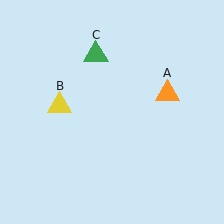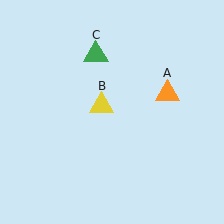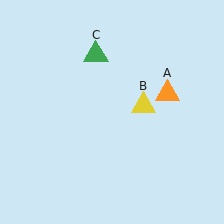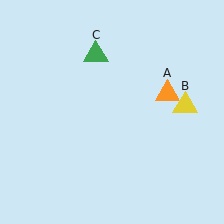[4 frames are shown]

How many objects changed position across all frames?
1 object changed position: yellow triangle (object B).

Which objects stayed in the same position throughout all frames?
Orange triangle (object A) and green triangle (object C) remained stationary.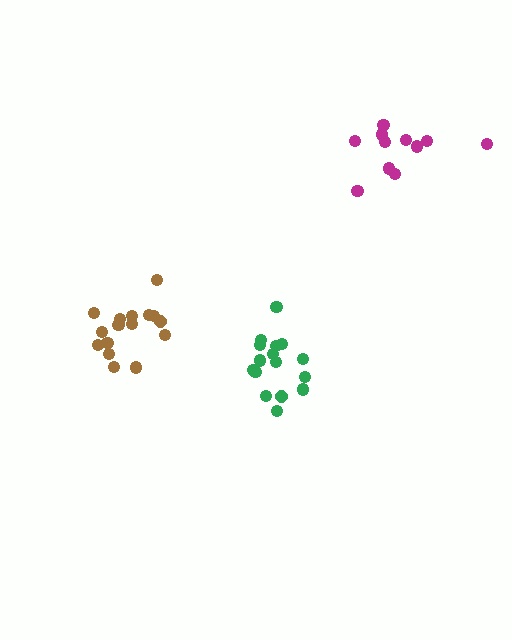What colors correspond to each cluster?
The clusters are colored: brown, magenta, green.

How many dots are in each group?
Group 1: 16 dots, Group 2: 11 dots, Group 3: 16 dots (43 total).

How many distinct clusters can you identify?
There are 3 distinct clusters.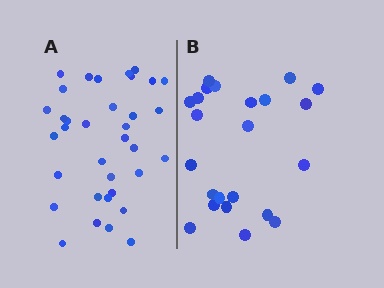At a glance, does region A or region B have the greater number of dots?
Region A (the left region) has more dots.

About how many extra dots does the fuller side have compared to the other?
Region A has roughly 12 or so more dots than region B.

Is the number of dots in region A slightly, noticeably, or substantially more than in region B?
Region A has substantially more. The ratio is roughly 1.5 to 1.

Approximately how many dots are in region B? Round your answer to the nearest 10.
About 20 dots. (The exact count is 23, which rounds to 20.)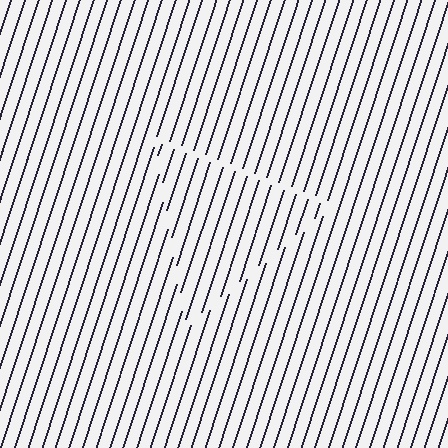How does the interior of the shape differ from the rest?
The interior of the shape contains the same grating, shifted by half a period — the contour is defined by the phase discontinuity where line-ends from the inner and outer gratings abut.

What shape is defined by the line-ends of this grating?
An illusory triangle. The interior of the shape contains the same grating, shifted by half a period — the contour is defined by the phase discontinuity where line-ends from the inner and outer gratings abut.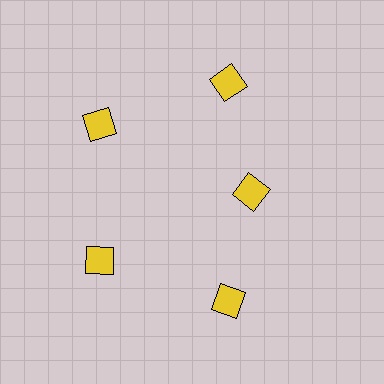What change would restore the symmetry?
The symmetry would be restored by moving it outward, back onto the ring so that all 5 diamonds sit at equal angles and equal distance from the center.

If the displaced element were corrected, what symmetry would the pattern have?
It would have 5-fold rotational symmetry — the pattern would map onto itself every 72 degrees.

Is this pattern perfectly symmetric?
No. The 5 yellow diamonds are arranged in a ring, but one element near the 3 o'clock position is pulled inward toward the center, breaking the 5-fold rotational symmetry.